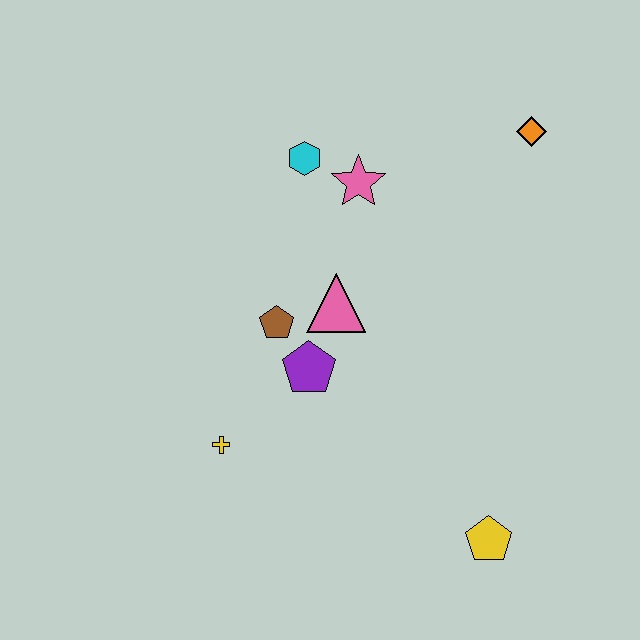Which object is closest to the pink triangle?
The brown pentagon is closest to the pink triangle.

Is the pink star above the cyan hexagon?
No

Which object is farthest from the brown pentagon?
The orange diamond is farthest from the brown pentagon.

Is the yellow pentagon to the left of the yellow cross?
No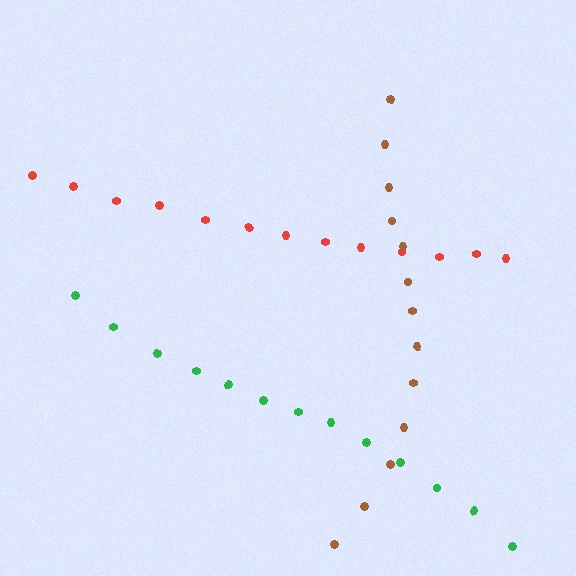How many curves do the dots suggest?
There are 3 distinct paths.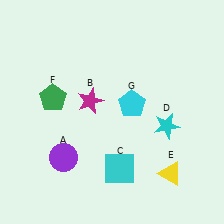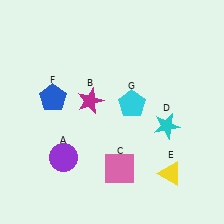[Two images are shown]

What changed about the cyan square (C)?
In Image 1, C is cyan. In Image 2, it changed to pink.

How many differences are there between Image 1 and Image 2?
There are 2 differences between the two images.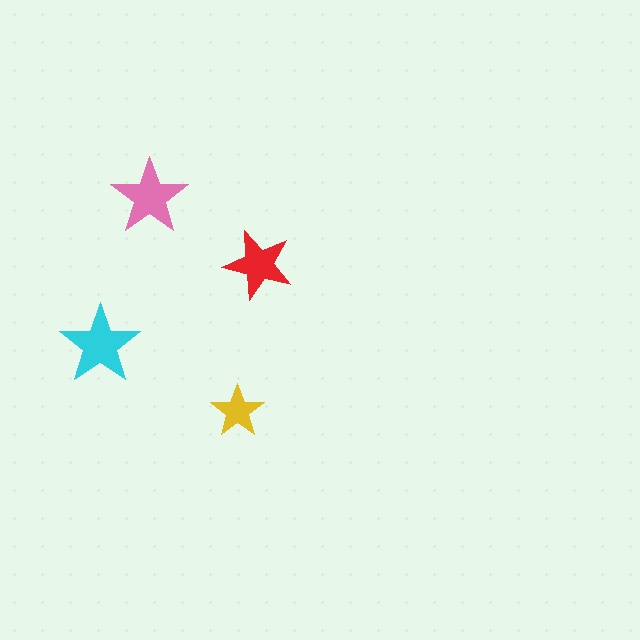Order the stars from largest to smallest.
the cyan one, the pink one, the red one, the yellow one.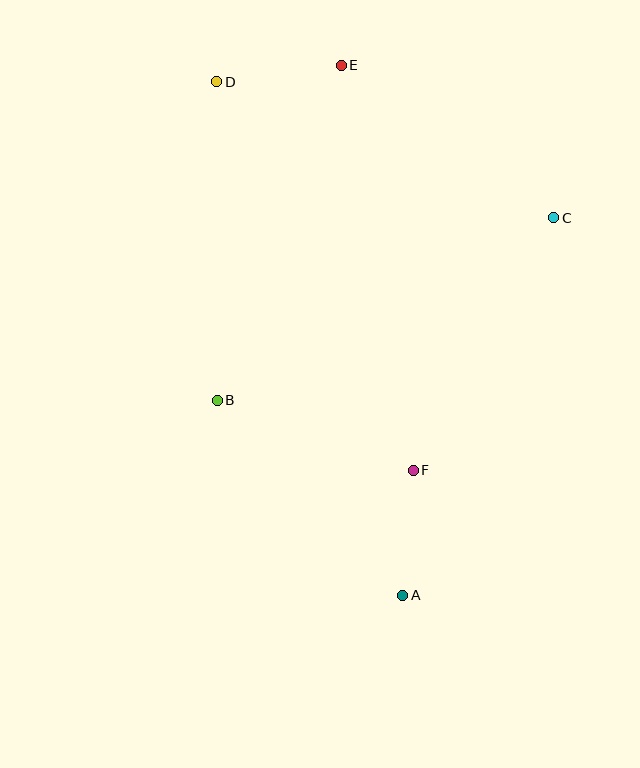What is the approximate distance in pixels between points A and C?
The distance between A and C is approximately 407 pixels.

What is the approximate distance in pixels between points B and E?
The distance between B and E is approximately 357 pixels.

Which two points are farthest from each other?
Points A and D are farthest from each other.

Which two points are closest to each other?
Points A and F are closest to each other.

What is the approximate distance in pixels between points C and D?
The distance between C and D is approximately 363 pixels.